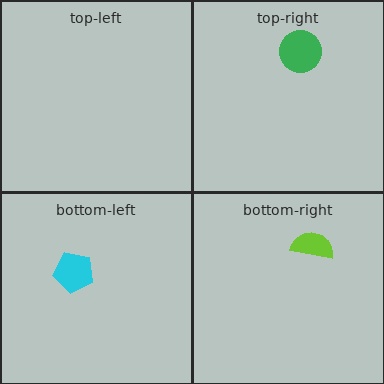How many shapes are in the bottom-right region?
1.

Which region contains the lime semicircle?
The bottom-right region.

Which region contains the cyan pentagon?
The bottom-left region.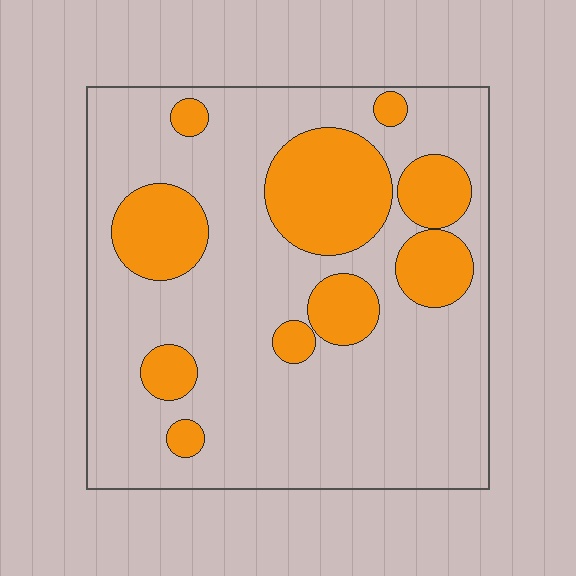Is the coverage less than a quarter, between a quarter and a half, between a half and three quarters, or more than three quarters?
Between a quarter and a half.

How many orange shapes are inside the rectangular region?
10.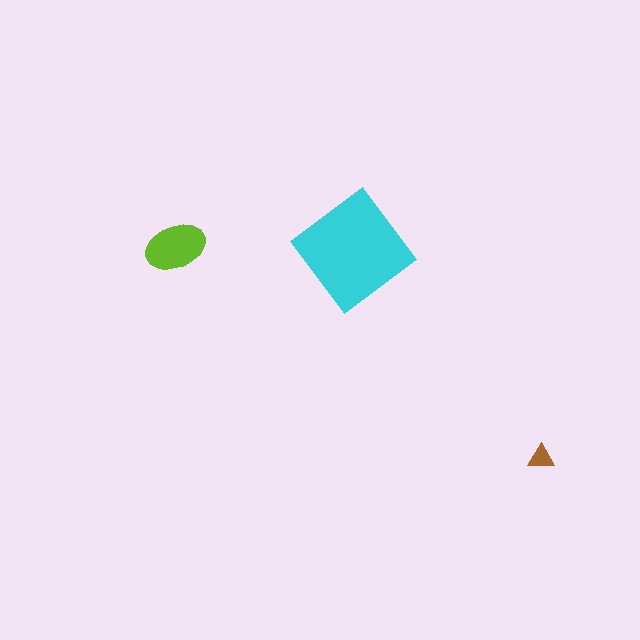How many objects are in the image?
There are 3 objects in the image.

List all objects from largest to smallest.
The cyan diamond, the lime ellipse, the brown triangle.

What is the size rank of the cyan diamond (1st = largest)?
1st.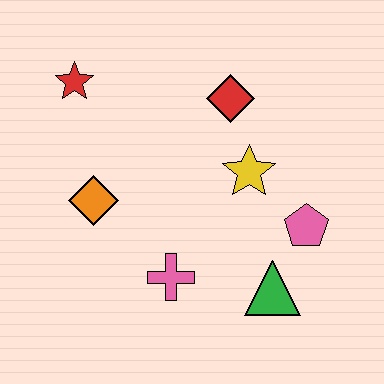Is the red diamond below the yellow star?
No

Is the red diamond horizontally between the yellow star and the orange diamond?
Yes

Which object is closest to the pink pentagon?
The green triangle is closest to the pink pentagon.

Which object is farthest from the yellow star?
The red star is farthest from the yellow star.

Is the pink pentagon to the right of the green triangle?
Yes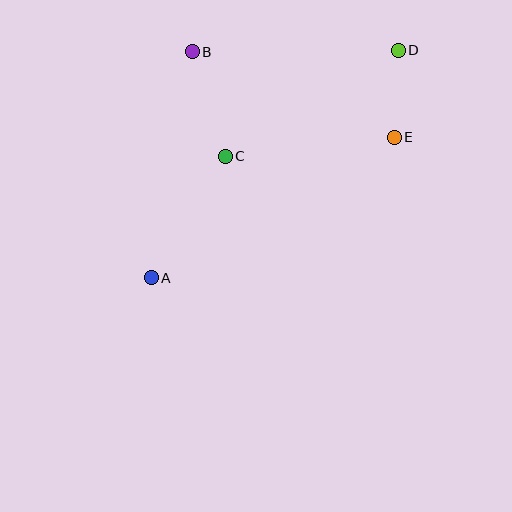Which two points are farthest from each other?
Points A and D are farthest from each other.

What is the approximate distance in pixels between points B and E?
The distance between B and E is approximately 219 pixels.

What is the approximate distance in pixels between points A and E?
The distance between A and E is approximately 281 pixels.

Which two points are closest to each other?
Points D and E are closest to each other.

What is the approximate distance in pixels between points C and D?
The distance between C and D is approximately 203 pixels.